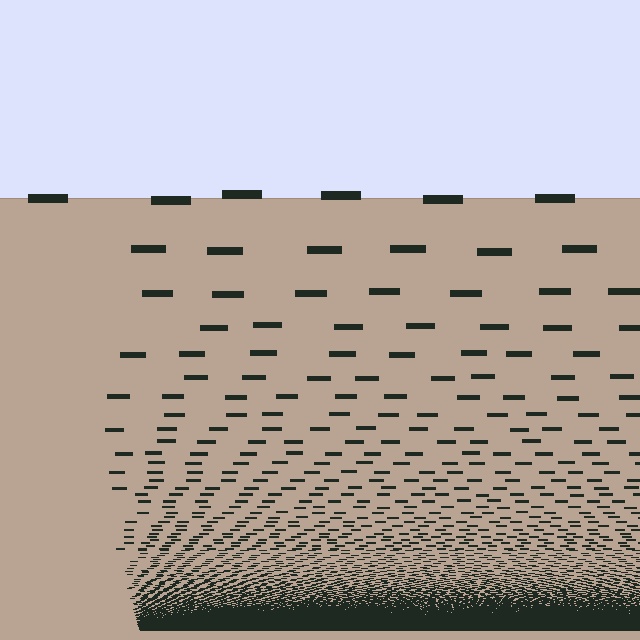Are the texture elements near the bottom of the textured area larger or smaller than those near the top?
Smaller. The gradient is inverted — elements near the bottom are smaller and denser.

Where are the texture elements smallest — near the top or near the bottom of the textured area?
Near the bottom.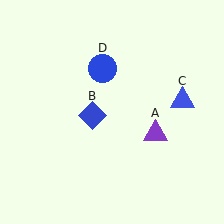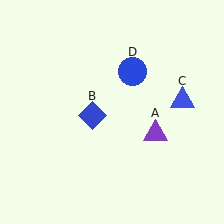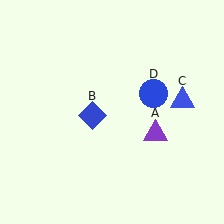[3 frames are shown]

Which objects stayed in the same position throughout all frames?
Purple triangle (object A) and blue diamond (object B) and blue triangle (object C) remained stationary.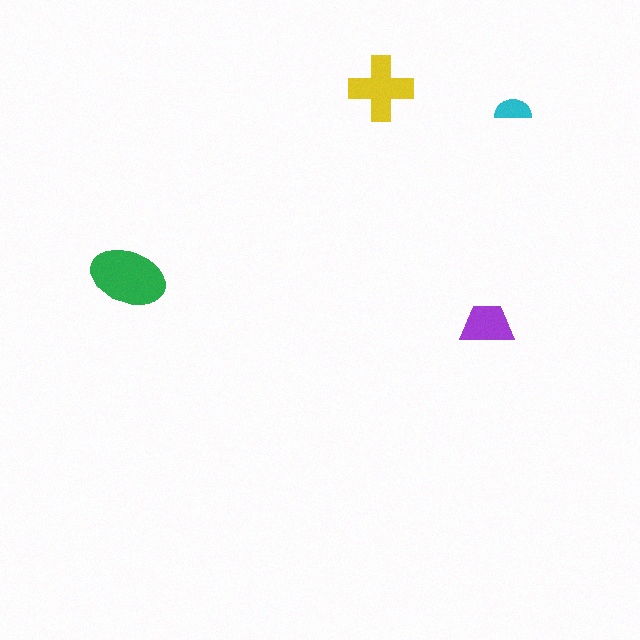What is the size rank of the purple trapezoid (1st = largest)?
3rd.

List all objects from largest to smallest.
The green ellipse, the yellow cross, the purple trapezoid, the cyan semicircle.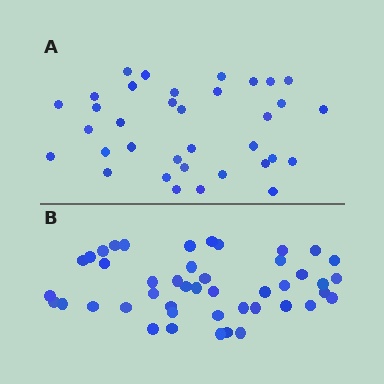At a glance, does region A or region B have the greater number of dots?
Region B (the bottom region) has more dots.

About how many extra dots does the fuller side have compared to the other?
Region B has roughly 10 or so more dots than region A.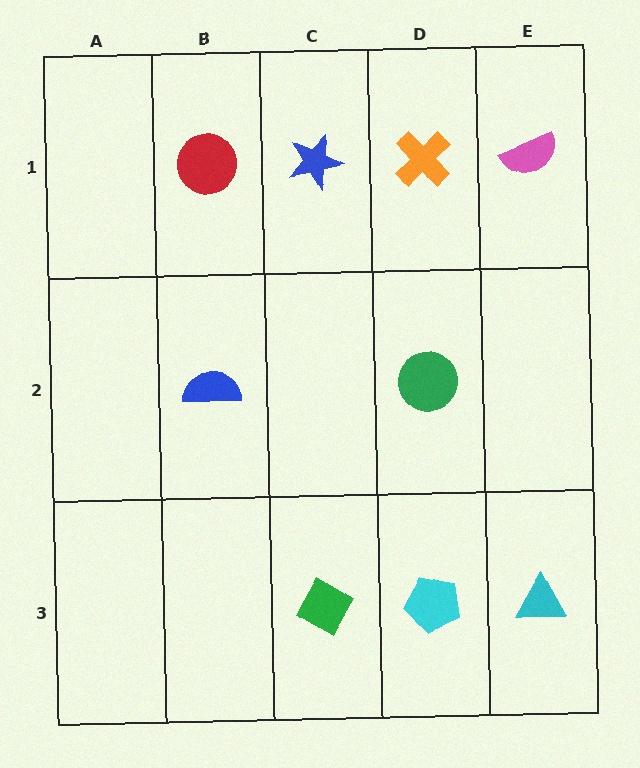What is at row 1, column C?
A blue star.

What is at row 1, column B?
A red circle.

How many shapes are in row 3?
3 shapes.